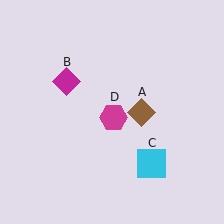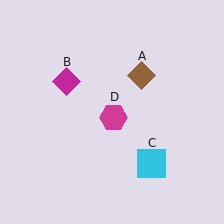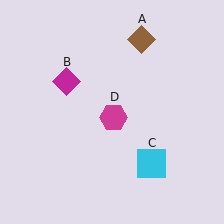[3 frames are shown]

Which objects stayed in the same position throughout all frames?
Magenta diamond (object B) and cyan square (object C) and magenta hexagon (object D) remained stationary.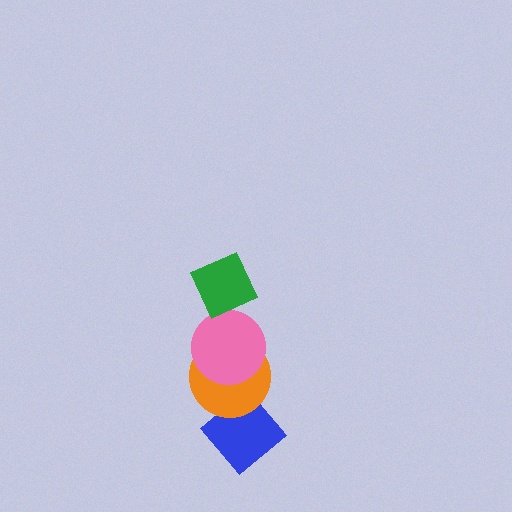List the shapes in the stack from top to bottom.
From top to bottom: the green diamond, the pink circle, the orange circle, the blue diamond.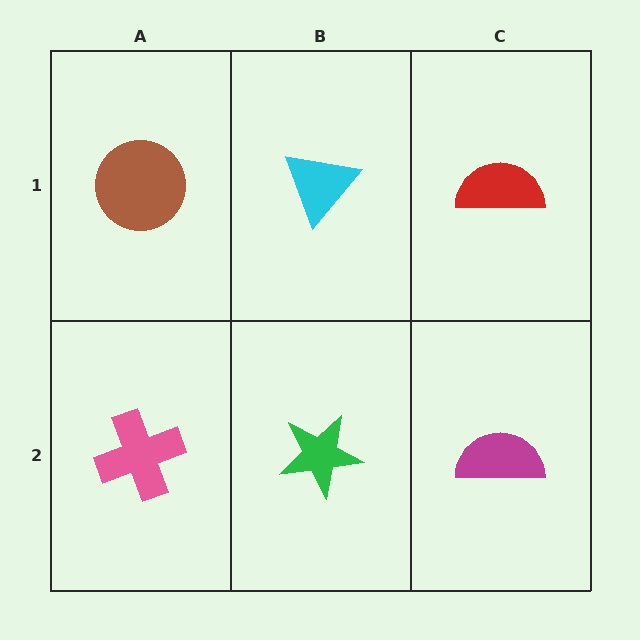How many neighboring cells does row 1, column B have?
3.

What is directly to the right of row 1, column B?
A red semicircle.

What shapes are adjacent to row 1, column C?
A magenta semicircle (row 2, column C), a cyan triangle (row 1, column B).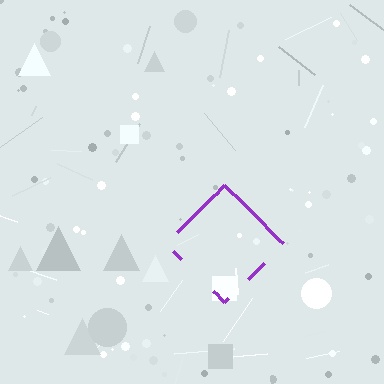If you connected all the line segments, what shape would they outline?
They would outline a diamond.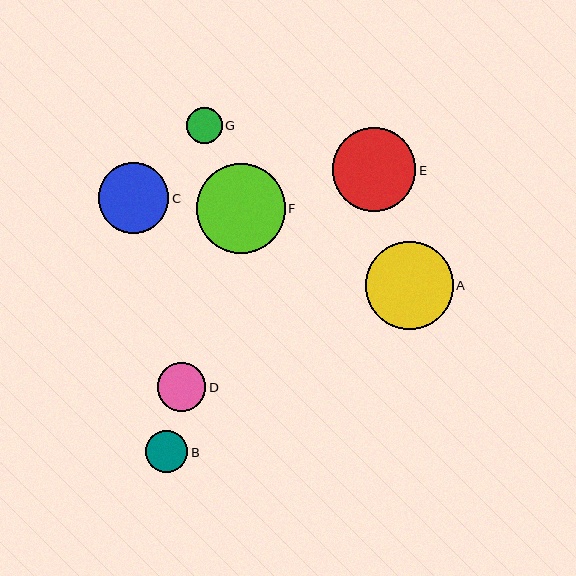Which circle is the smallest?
Circle G is the smallest with a size of approximately 36 pixels.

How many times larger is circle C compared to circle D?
Circle C is approximately 1.5 times the size of circle D.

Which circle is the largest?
Circle F is the largest with a size of approximately 89 pixels.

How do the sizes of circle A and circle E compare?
Circle A and circle E are approximately the same size.